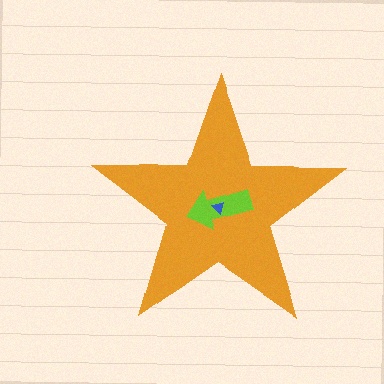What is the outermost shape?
The orange star.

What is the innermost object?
The blue triangle.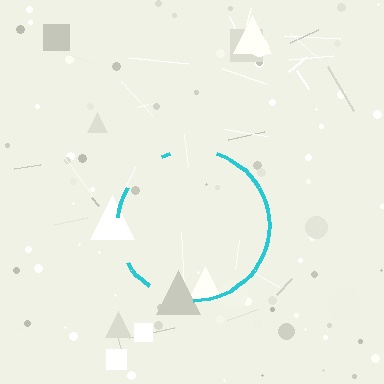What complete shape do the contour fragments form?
The contour fragments form a circle.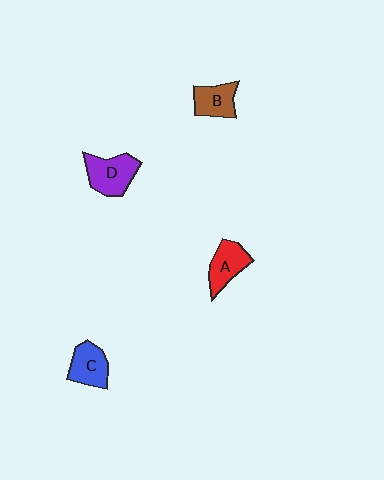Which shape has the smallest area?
Shape B (brown).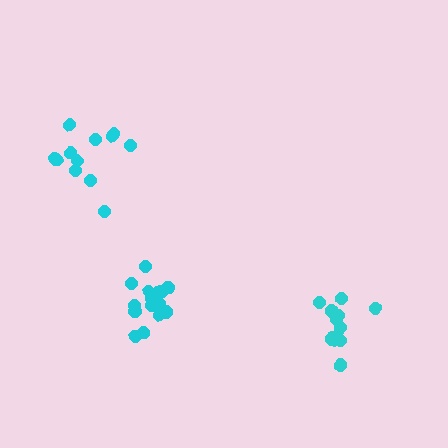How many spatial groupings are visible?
There are 3 spatial groupings.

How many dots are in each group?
Group 1: 12 dots, Group 2: 12 dots, Group 3: 16 dots (40 total).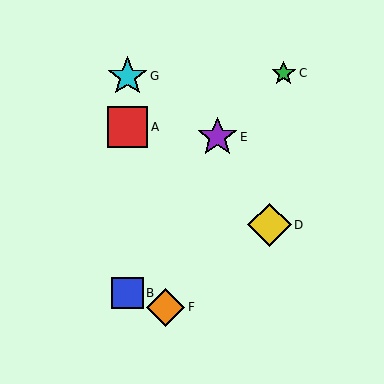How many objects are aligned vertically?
3 objects (A, B, G) are aligned vertically.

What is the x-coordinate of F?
Object F is at x≈166.